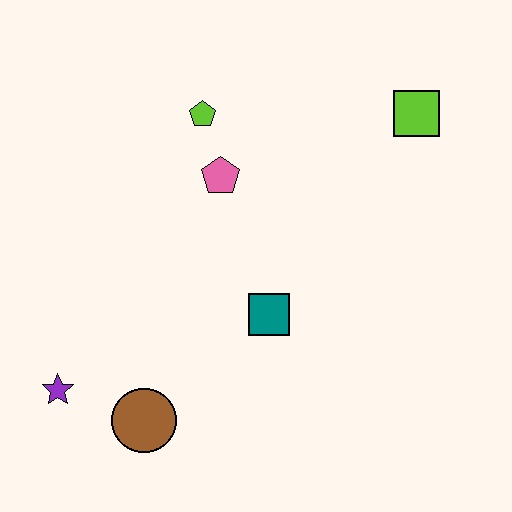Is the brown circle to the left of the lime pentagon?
Yes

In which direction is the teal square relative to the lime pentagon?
The teal square is below the lime pentagon.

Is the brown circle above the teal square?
No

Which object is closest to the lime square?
The pink pentagon is closest to the lime square.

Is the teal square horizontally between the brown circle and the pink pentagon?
No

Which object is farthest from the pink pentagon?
The purple star is farthest from the pink pentagon.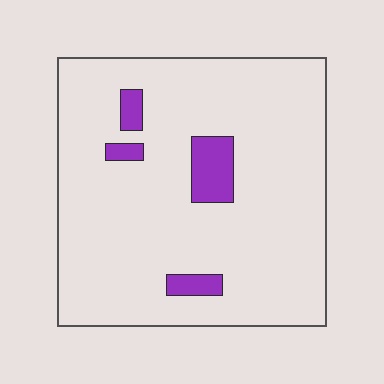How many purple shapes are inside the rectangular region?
4.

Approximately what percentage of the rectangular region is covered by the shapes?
Approximately 10%.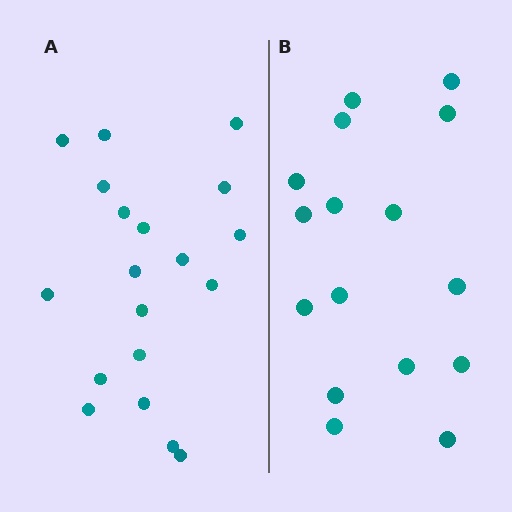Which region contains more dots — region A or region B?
Region A (the left region) has more dots.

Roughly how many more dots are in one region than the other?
Region A has just a few more — roughly 2 or 3 more dots than region B.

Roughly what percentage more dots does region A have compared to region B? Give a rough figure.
About 20% more.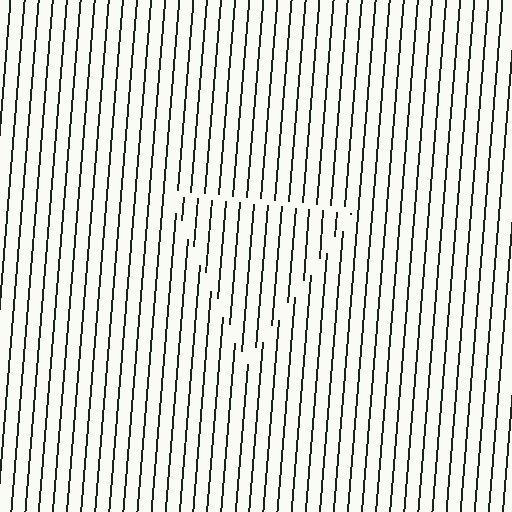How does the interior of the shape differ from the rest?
The interior of the shape contains the same grating, shifted by half a period — the contour is defined by the phase discontinuity where line-ends from the inner and outer gratings abut.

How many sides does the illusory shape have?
3 sides — the line-ends trace a triangle.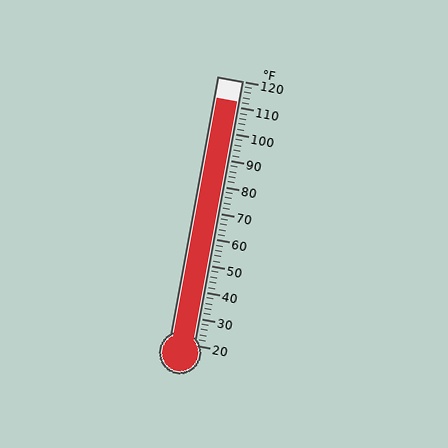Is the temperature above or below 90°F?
The temperature is above 90°F.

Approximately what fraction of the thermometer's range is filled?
The thermometer is filled to approximately 90% of its range.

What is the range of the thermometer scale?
The thermometer scale ranges from 20°F to 120°F.